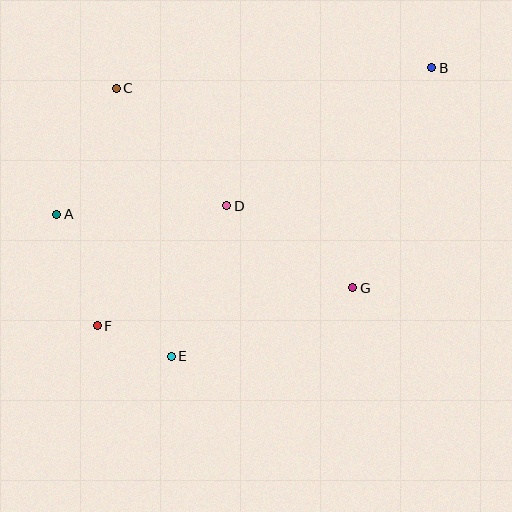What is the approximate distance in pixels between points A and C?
The distance between A and C is approximately 139 pixels.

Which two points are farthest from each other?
Points B and F are farthest from each other.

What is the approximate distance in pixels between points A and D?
The distance between A and D is approximately 170 pixels.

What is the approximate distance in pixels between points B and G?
The distance between B and G is approximately 234 pixels.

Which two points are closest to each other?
Points E and F are closest to each other.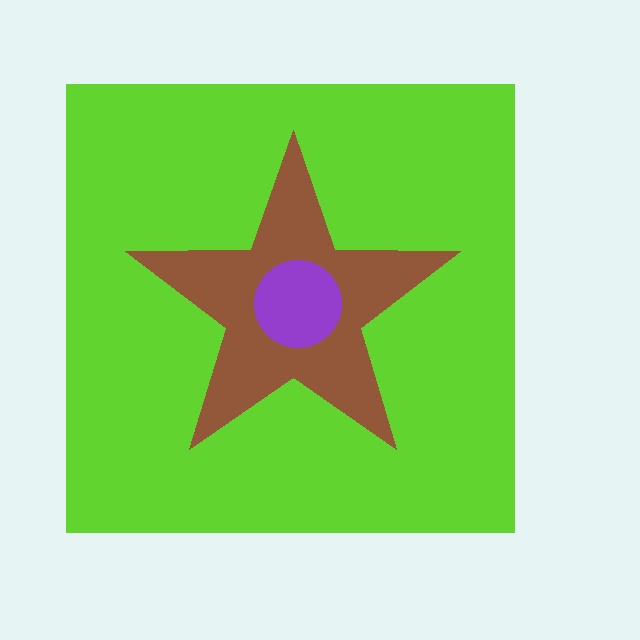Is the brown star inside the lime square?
Yes.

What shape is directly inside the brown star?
The purple circle.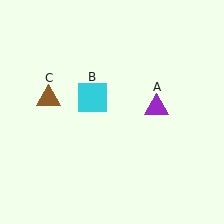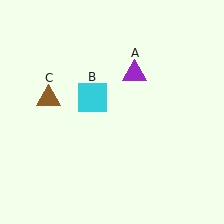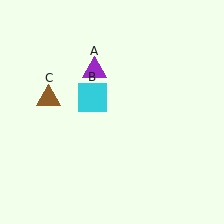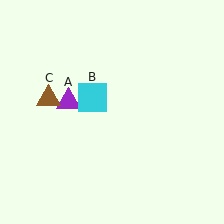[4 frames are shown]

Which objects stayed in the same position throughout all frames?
Cyan square (object B) and brown triangle (object C) remained stationary.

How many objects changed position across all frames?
1 object changed position: purple triangle (object A).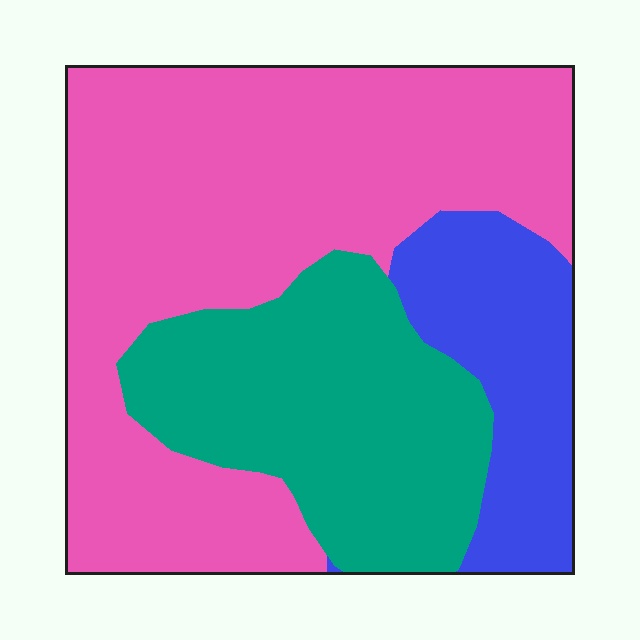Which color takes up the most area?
Pink, at roughly 55%.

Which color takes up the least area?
Blue, at roughly 15%.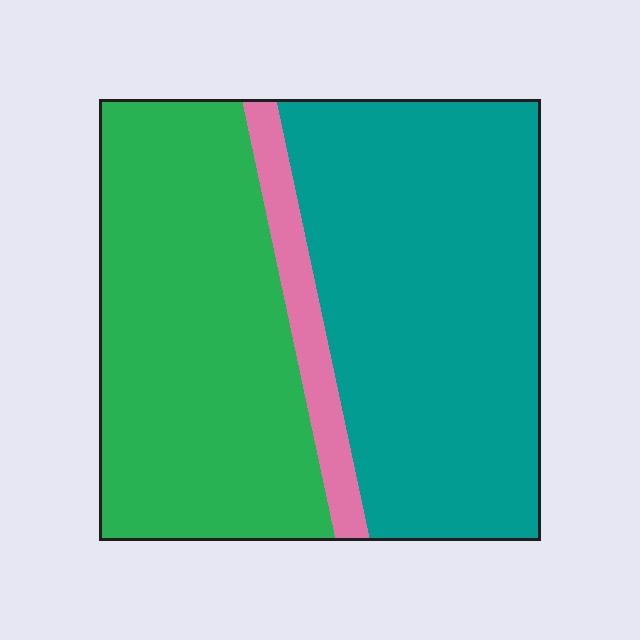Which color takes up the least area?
Pink, at roughly 10%.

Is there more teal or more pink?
Teal.